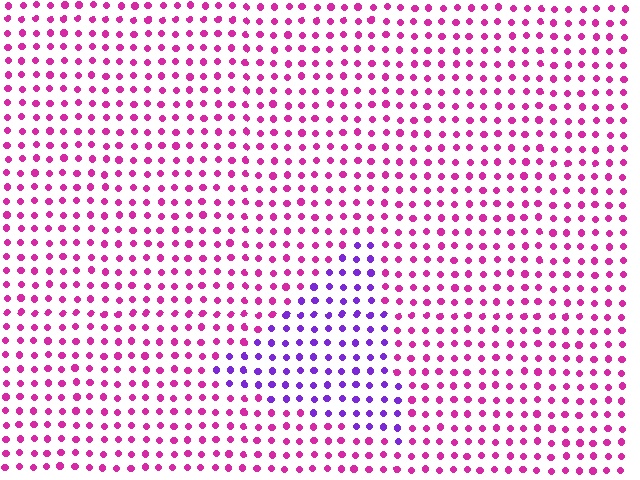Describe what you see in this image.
The image is filled with small magenta elements in a uniform arrangement. A triangle-shaped region is visible where the elements are tinted to a slightly different hue, forming a subtle color boundary.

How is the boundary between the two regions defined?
The boundary is defined purely by a slight shift in hue (about 48 degrees). Spacing, size, and orientation are identical on both sides.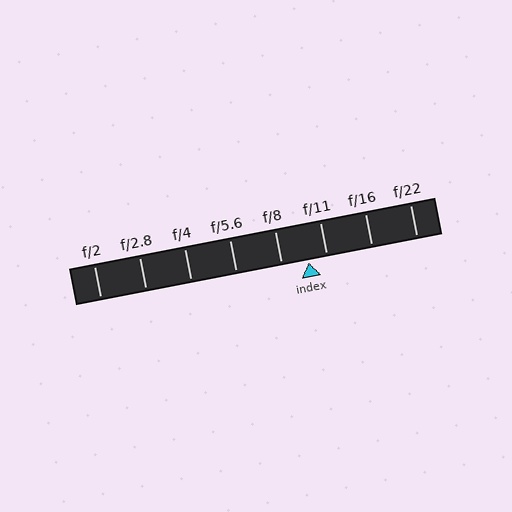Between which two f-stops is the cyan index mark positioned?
The index mark is between f/8 and f/11.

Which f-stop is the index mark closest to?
The index mark is closest to f/11.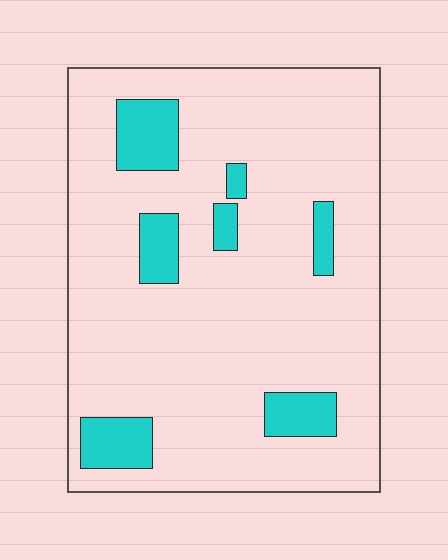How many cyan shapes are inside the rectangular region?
7.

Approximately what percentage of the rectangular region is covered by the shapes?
Approximately 15%.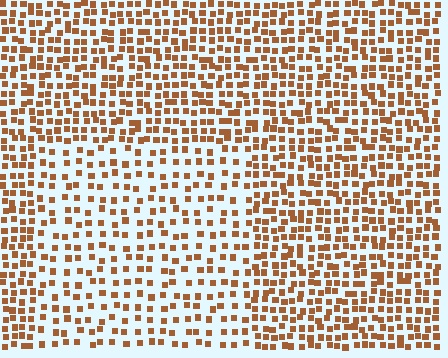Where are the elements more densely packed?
The elements are more densely packed outside the rectangle boundary.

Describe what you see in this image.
The image contains small brown elements arranged at two different densities. A rectangle-shaped region is visible where the elements are less densely packed than the surrounding area.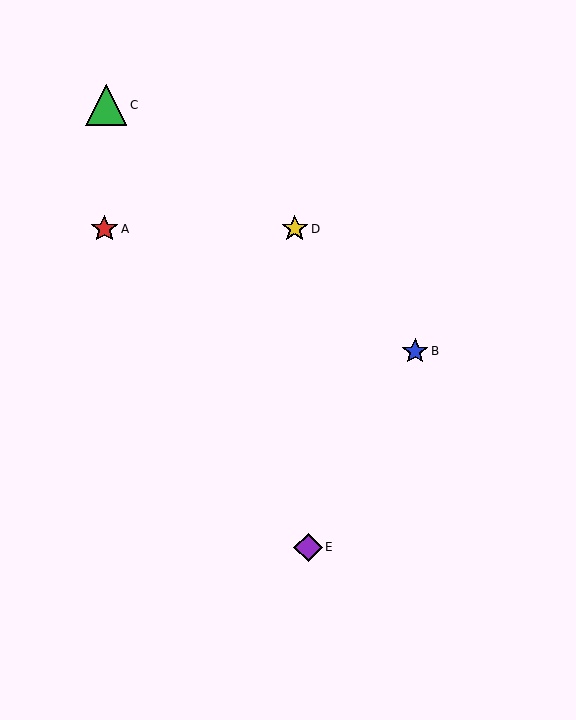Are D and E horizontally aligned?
No, D is at y≈229 and E is at y≈547.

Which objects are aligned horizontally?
Objects A, D are aligned horizontally.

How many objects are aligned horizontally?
2 objects (A, D) are aligned horizontally.